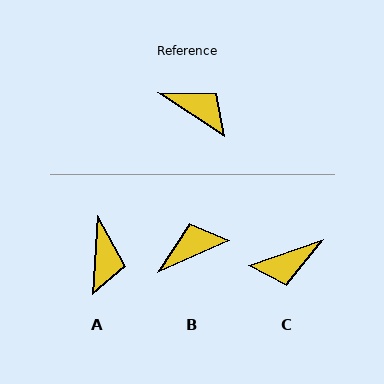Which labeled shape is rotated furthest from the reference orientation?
C, about 128 degrees away.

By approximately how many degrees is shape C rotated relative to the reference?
Approximately 128 degrees clockwise.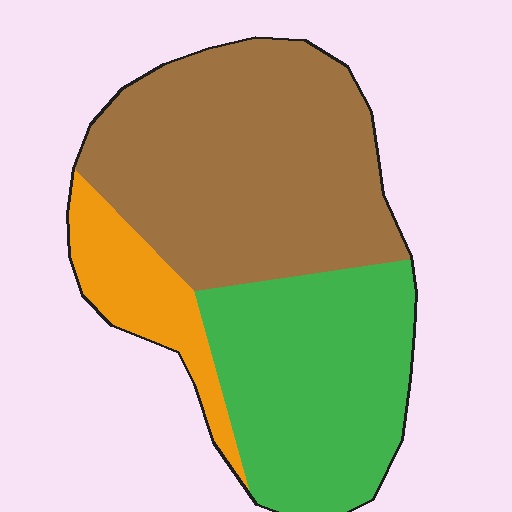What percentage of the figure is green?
Green takes up about three eighths (3/8) of the figure.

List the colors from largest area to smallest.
From largest to smallest: brown, green, orange.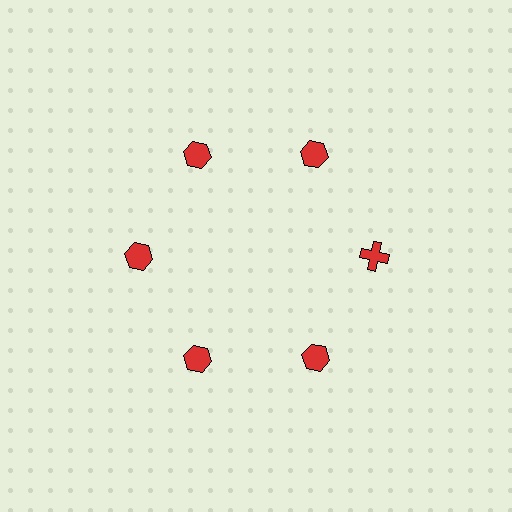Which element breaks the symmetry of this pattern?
The red cross at roughly the 3 o'clock position breaks the symmetry. All other shapes are red hexagons.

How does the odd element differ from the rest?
It has a different shape: cross instead of hexagon.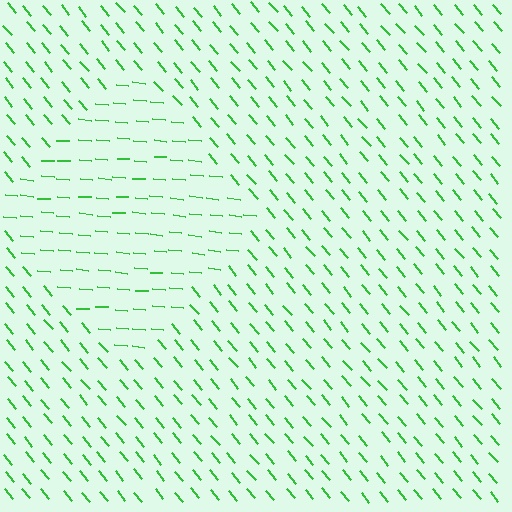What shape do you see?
I see a diamond.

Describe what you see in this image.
The image is filled with small green line segments. A diamond region in the image has lines oriented differently from the surrounding lines, creating a visible texture boundary.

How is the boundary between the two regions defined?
The boundary is defined purely by a change in line orientation (approximately 45 degrees difference). All lines are the same color and thickness.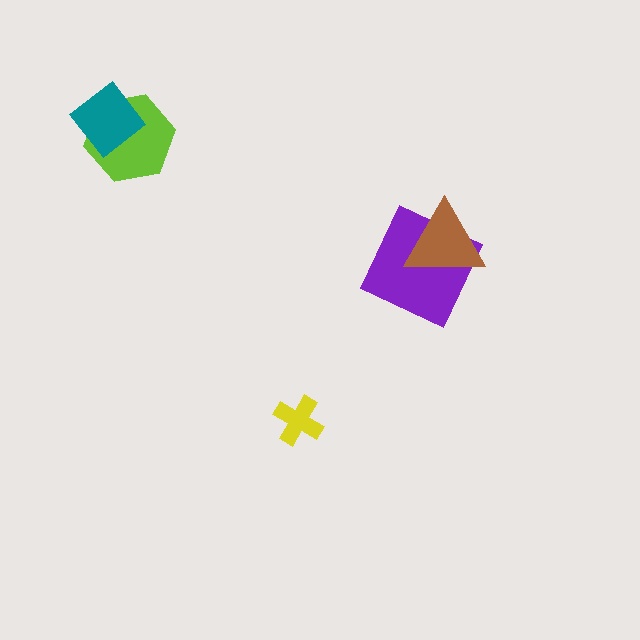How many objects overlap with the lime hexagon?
1 object overlaps with the lime hexagon.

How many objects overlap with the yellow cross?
0 objects overlap with the yellow cross.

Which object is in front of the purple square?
The brown triangle is in front of the purple square.